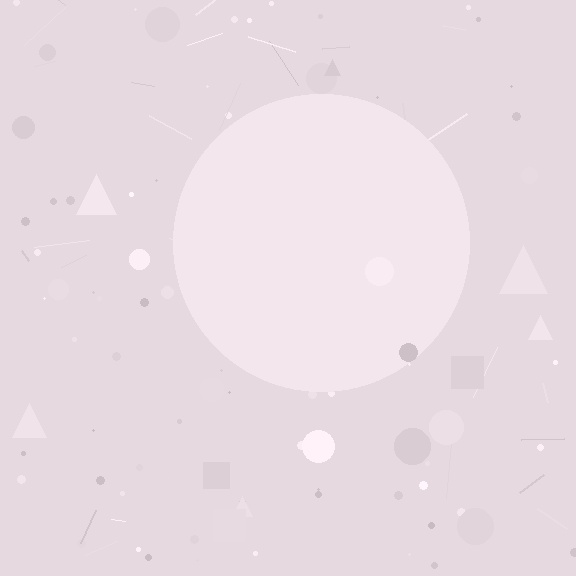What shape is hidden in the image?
A circle is hidden in the image.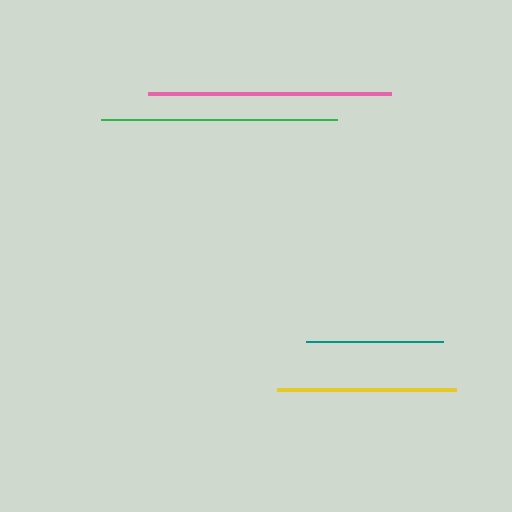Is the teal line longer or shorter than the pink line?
The pink line is longer than the teal line.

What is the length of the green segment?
The green segment is approximately 236 pixels long.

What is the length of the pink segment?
The pink segment is approximately 243 pixels long.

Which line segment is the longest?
The pink line is the longest at approximately 243 pixels.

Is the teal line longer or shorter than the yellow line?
The yellow line is longer than the teal line.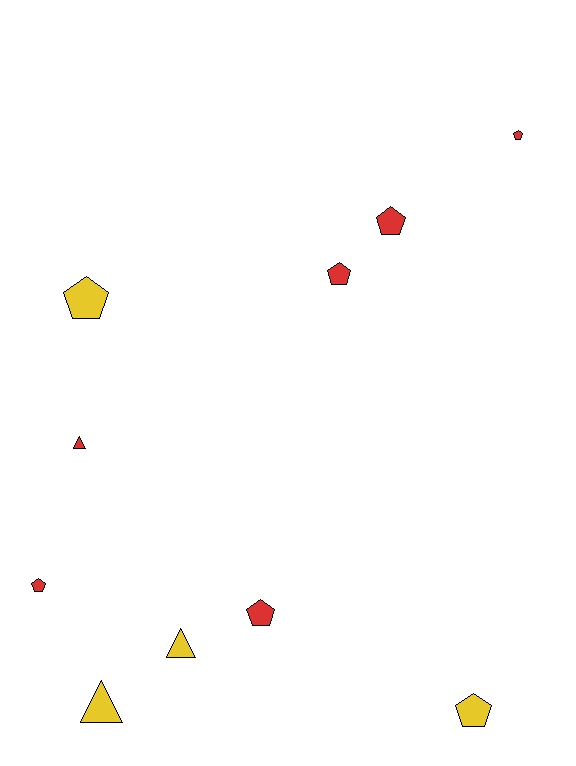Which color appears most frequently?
Red, with 6 objects.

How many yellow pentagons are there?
There are 2 yellow pentagons.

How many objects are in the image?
There are 10 objects.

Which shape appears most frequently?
Pentagon, with 7 objects.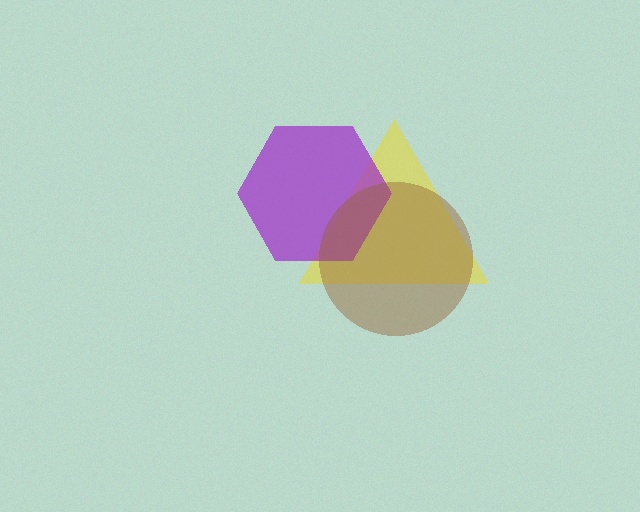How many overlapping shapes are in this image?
There are 3 overlapping shapes in the image.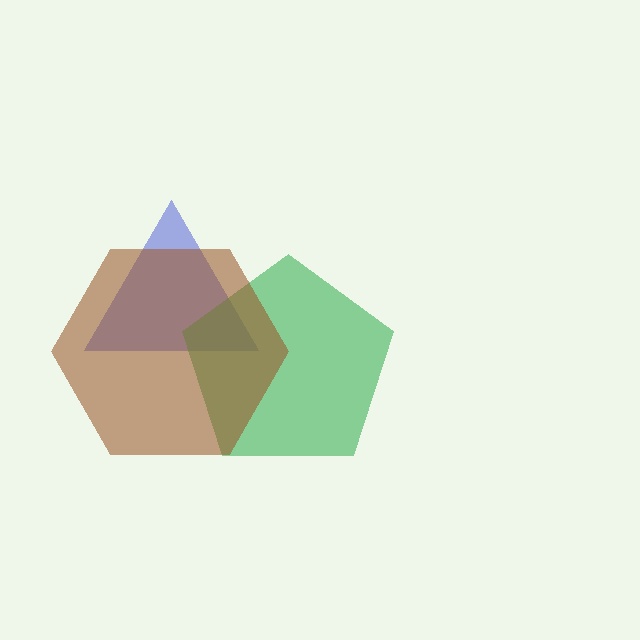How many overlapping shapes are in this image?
There are 3 overlapping shapes in the image.